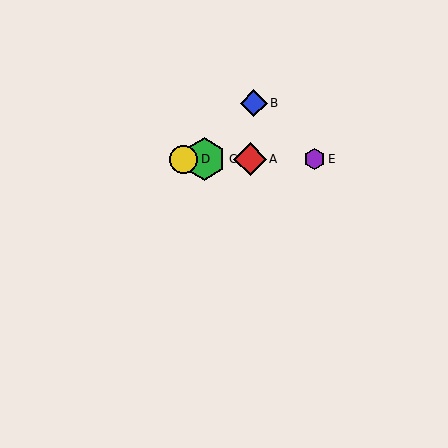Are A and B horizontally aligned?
No, A is at y≈159 and B is at y≈103.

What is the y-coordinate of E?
Object E is at y≈159.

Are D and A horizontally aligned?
Yes, both are at y≈159.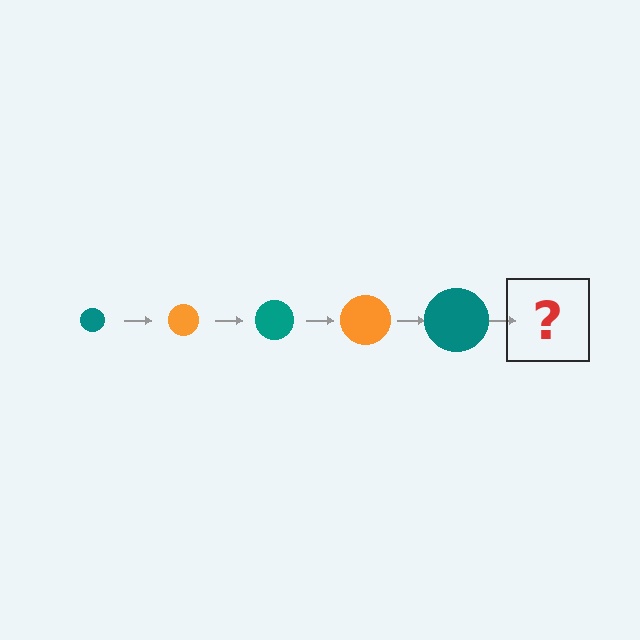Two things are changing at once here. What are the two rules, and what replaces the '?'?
The two rules are that the circle grows larger each step and the color cycles through teal and orange. The '?' should be an orange circle, larger than the previous one.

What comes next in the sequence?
The next element should be an orange circle, larger than the previous one.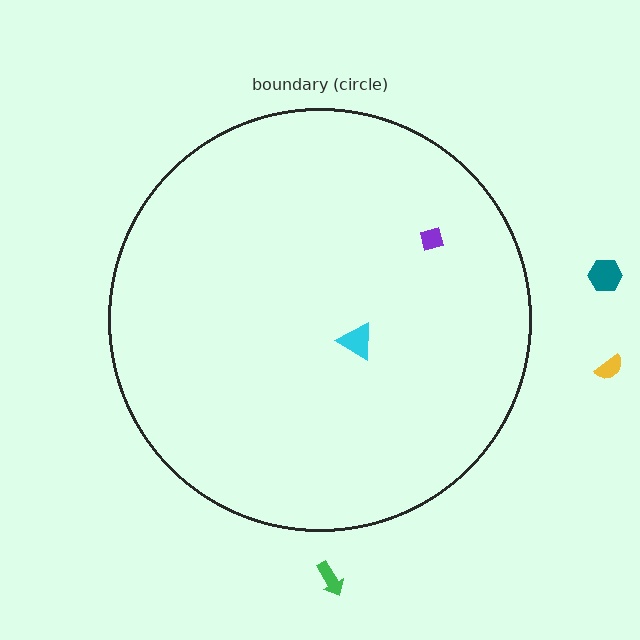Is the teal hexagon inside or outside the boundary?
Outside.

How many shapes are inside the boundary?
2 inside, 3 outside.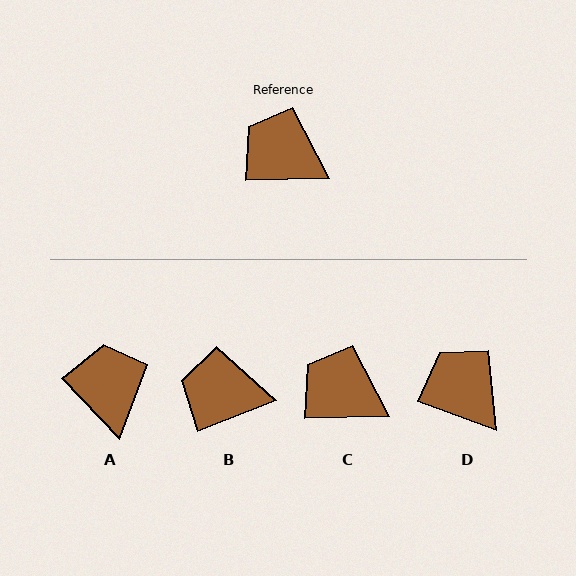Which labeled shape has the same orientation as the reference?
C.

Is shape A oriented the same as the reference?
No, it is off by about 48 degrees.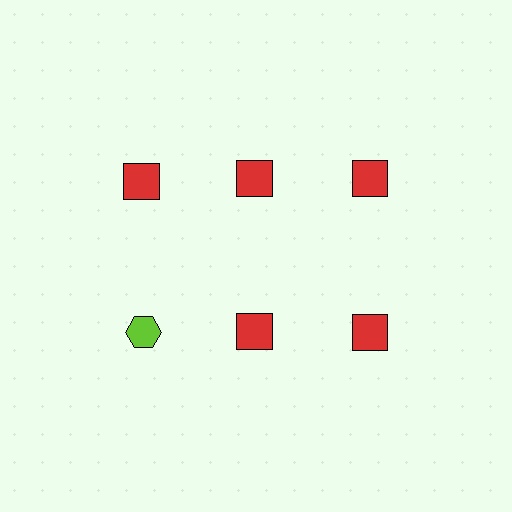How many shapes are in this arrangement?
There are 6 shapes arranged in a grid pattern.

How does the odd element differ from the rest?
It differs in both color (lime instead of red) and shape (hexagon instead of square).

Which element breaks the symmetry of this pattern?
The lime hexagon in the second row, leftmost column breaks the symmetry. All other shapes are red squares.